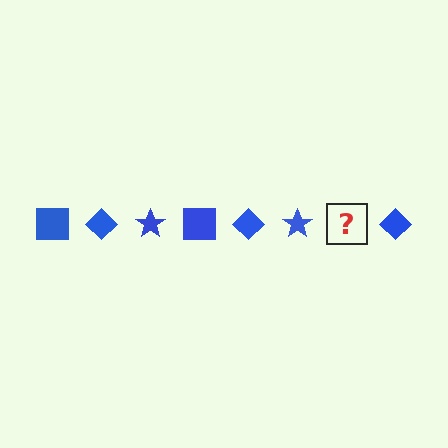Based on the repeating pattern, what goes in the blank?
The blank should be a blue square.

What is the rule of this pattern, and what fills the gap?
The rule is that the pattern cycles through square, diamond, star shapes in blue. The gap should be filled with a blue square.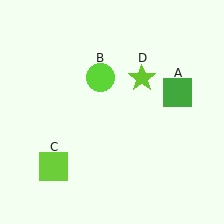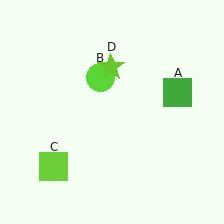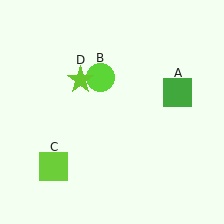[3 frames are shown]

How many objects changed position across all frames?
1 object changed position: lime star (object D).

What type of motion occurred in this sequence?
The lime star (object D) rotated counterclockwise around the center of the scene.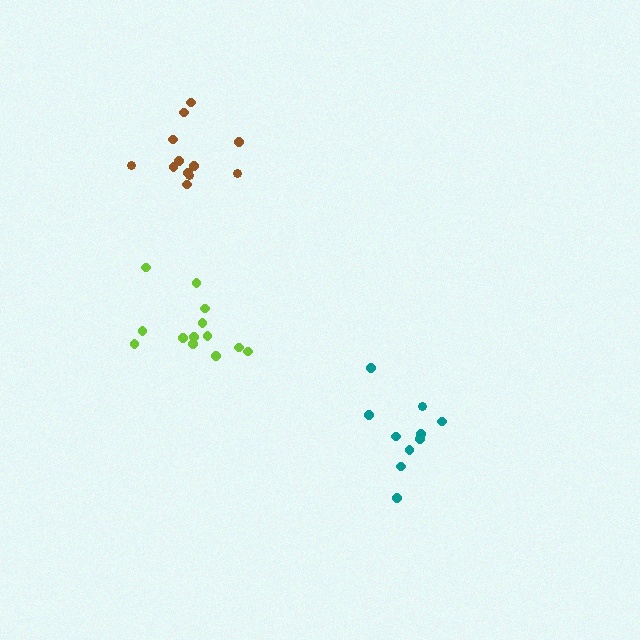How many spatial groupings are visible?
There are 3 spatial groupings.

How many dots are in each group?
Group 1: 10 dots, Group 2: 13 dots, Group 3: 12 dots (35 total).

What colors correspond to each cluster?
The clusters are colored: teal, lime, brown.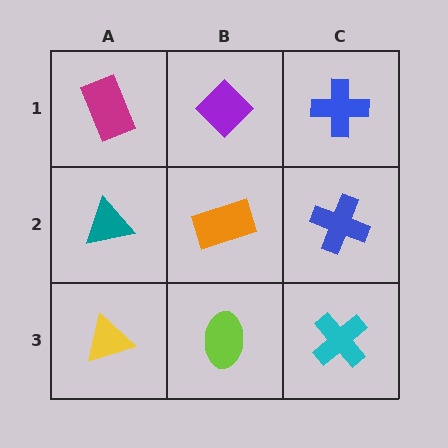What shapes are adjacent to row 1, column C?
A blue cross (row 2, column C), a purple diamond (row 1, column B).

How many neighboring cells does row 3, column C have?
2.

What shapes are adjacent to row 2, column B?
A purple diamond (row 1, column B), a lime ellipse (row 3, column B), a teal triangle (row 2, column A), a blue cross (row 2, column C).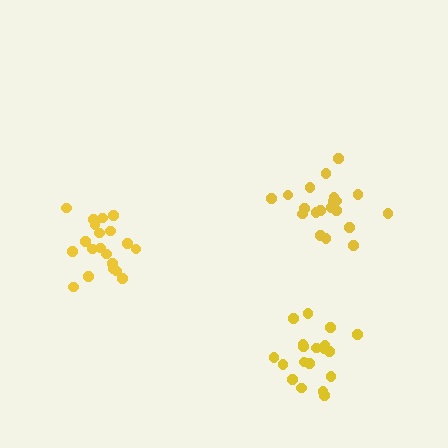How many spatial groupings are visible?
There are 3 spatial groupings.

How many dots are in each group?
Group 1: 20 dots, Group 2: 19 dots, Group 3: 20 dots (59 total).